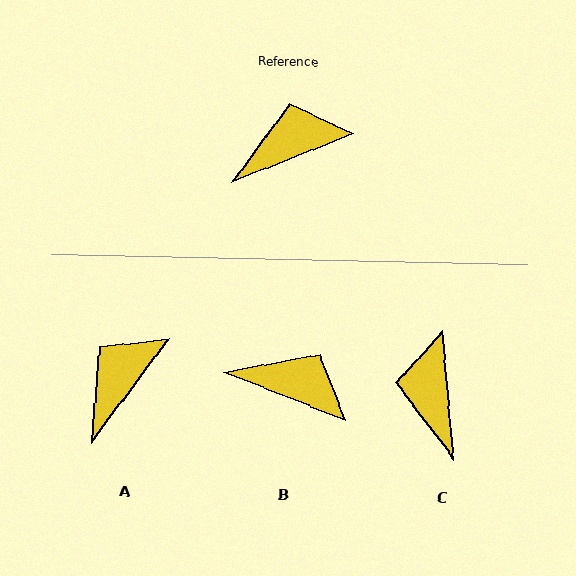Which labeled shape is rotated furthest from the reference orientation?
C, about 73 degrees away.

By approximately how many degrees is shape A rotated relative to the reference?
Approximately 31 degrees counter-clockwise.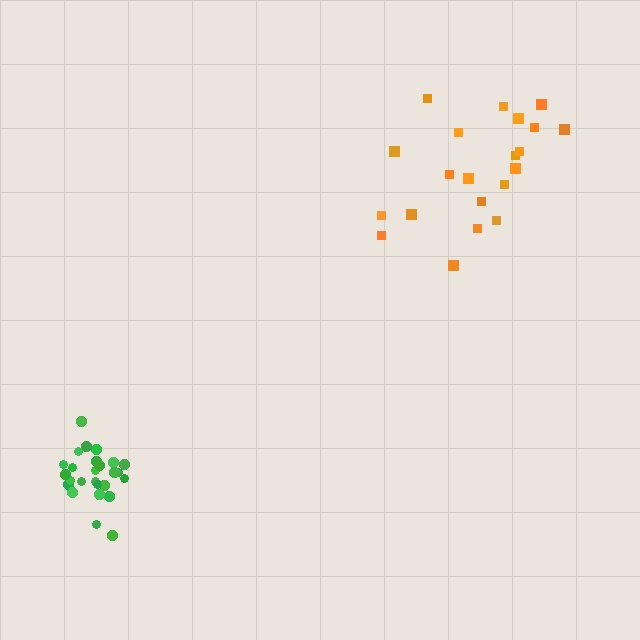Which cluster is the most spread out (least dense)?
Orange.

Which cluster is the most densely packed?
Green.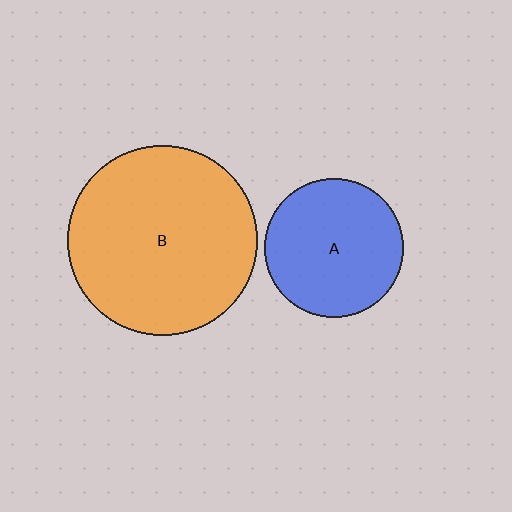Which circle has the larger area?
Circle B (orange).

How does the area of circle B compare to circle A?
Approximately 1.9 times.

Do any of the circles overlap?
No, none of the circles overlap.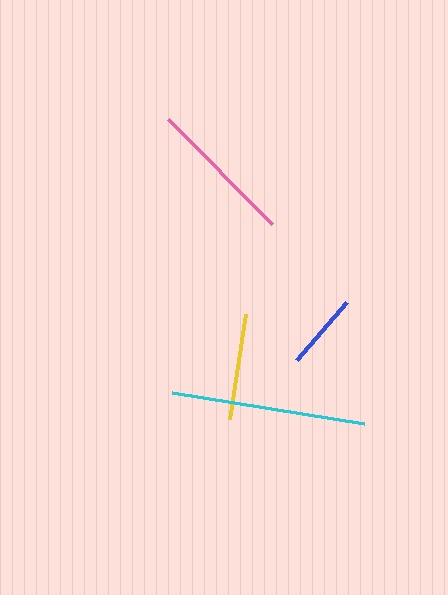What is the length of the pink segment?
The pink segment is approximately 147 pixels long.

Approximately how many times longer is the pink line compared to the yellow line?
The pink line is approximately 1.4 times the length of the yellow line.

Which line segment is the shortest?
The blue line is the shortest at approximately 77 pixels.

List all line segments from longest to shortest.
From longest to shortest: cyan, pink, yellow, blue.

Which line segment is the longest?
The cyan line is the longest at approximately 195 pixels.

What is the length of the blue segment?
The blue segment is approximately 77 pixels long.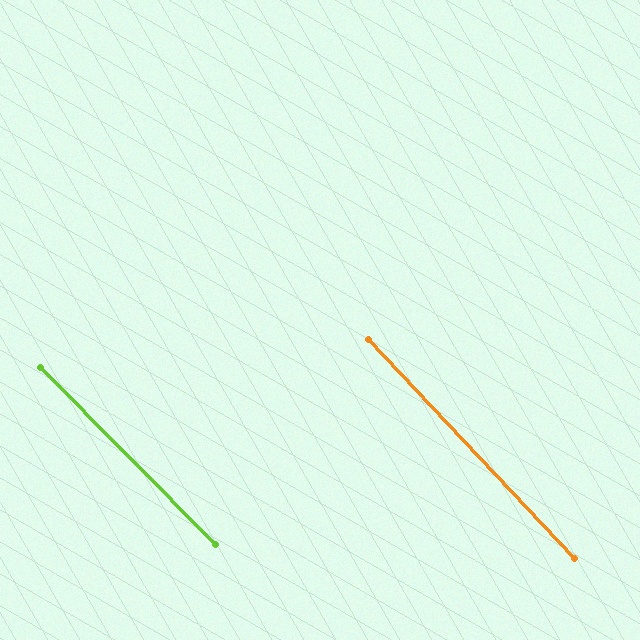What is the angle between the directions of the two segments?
Approximately 1 degree.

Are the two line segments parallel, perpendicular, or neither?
Parallel — their directions differ by only 1.5°.